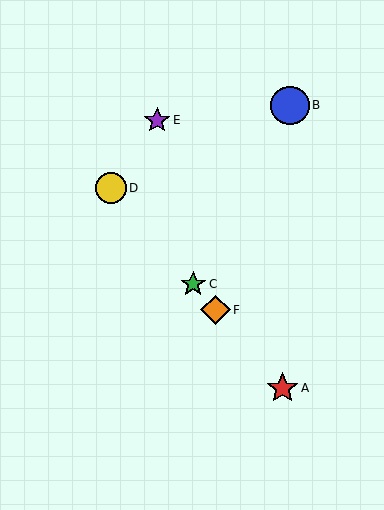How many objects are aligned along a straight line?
4 objects (A, C, D, F) are aligned along a straight line.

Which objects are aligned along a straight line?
Objects A, C, D, F are aligned along a straight line.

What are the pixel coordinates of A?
Object A is at (282, 388).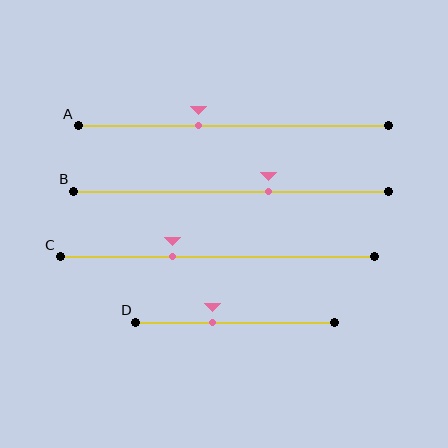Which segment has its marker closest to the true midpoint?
Segment A has its marker closest to the true midpoint.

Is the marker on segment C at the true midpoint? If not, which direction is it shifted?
No, the marker on segment C is shifted to the left by about 14% of the segment length.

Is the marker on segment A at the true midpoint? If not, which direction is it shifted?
No, the marker on segment A is shifted to the left by about 11% of the segment length.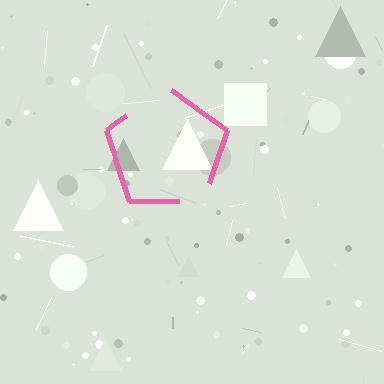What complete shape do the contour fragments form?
The contour fragments form a pentagon.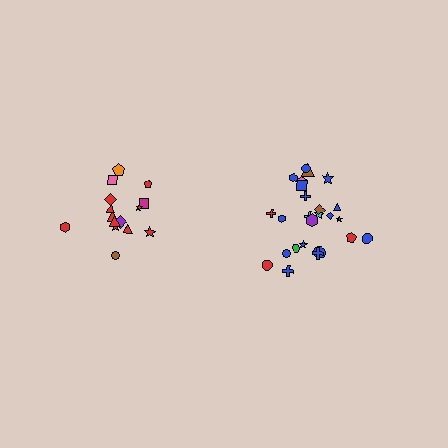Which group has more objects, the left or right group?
The right group.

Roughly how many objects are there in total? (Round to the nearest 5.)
Roughly 40 objects in total.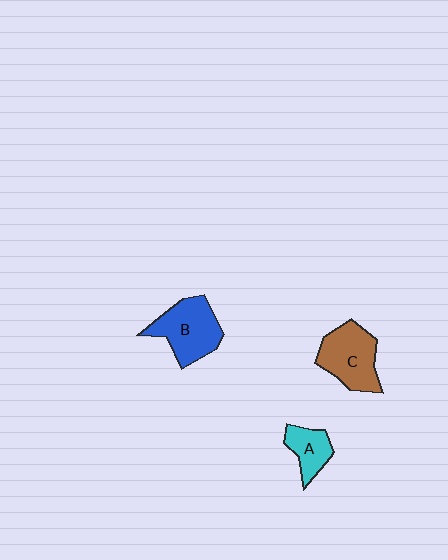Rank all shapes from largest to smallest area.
From largest to smallest: B (blue), C (brown), A (cyan).